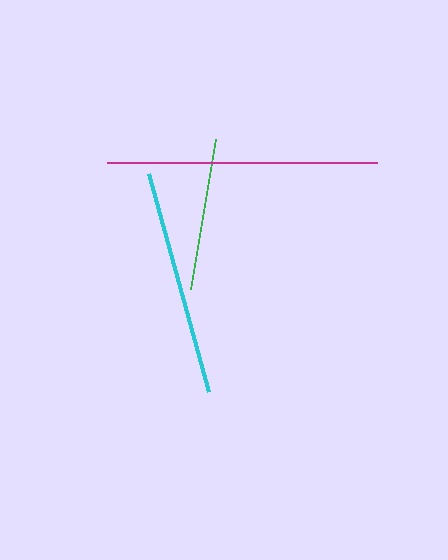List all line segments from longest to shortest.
From longest to shortest: magenta, cyan, green.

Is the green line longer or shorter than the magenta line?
The magenta line is longer than the green line.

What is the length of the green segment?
The green segment is approximately 152 pixels long.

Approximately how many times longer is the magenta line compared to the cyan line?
The magenta line is approximately 1.2 times the length of the cyan line.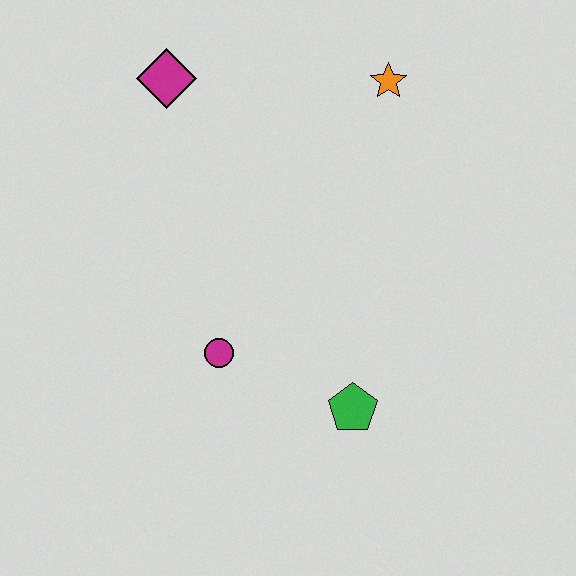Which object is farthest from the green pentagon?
The magenta diamond is farthest from the green pentagon.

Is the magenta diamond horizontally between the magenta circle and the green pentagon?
No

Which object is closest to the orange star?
The magenta diamond is closest to the orange star.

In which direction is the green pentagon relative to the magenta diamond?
The green pentagon is below the magenta diamond.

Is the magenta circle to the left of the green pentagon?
Yes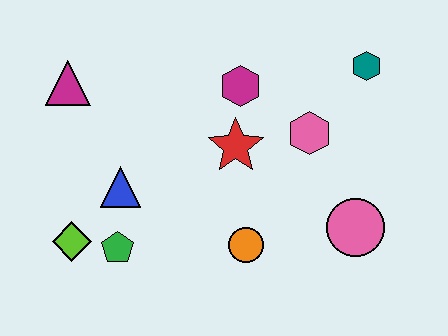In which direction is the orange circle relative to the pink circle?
The orange circle is to the left of the pink circle.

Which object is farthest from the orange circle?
The magenta triangle is farthest from the orange circle.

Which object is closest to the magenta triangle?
The blue triangle is closest to the magenta triangle.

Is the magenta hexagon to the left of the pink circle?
Yes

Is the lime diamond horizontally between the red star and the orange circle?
No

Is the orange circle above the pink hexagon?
No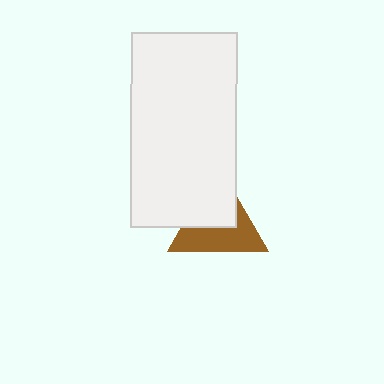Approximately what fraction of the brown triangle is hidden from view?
Roughly 47% of the brown triangle is hidden behind the white rectangle.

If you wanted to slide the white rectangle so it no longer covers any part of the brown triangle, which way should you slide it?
Slide it toward the upper-left — that is the most direct way to separate the two shapes.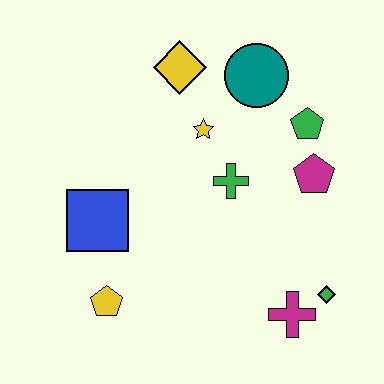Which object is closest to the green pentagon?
The magenta pentagon is closest to the green pentagon.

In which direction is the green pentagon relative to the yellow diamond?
The green pentagon is to the right of the yellow diamond.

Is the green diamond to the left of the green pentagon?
No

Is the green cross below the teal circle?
Yes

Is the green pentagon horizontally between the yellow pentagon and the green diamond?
Yes